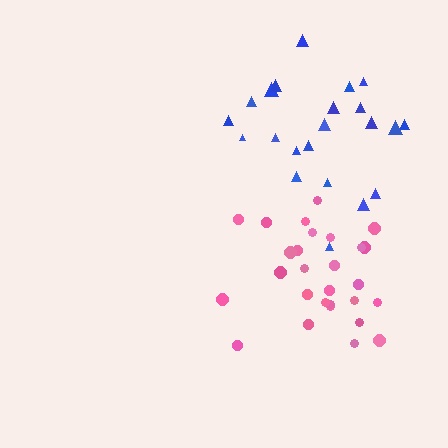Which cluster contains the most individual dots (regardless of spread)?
Pink (28).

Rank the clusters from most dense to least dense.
pink, blue.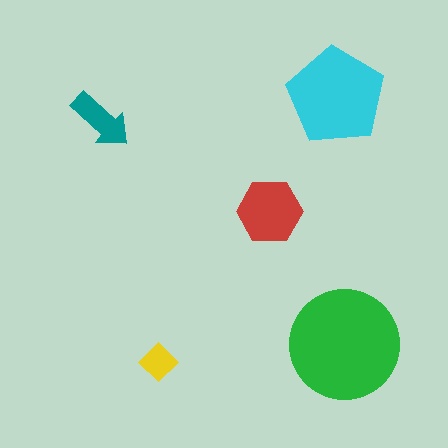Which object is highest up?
The cyan pentagon is topmost.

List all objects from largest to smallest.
The green circle, the cyan pentagon, the red hexagon, the teal arrow, the yellow diamond.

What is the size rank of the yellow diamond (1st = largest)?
5th.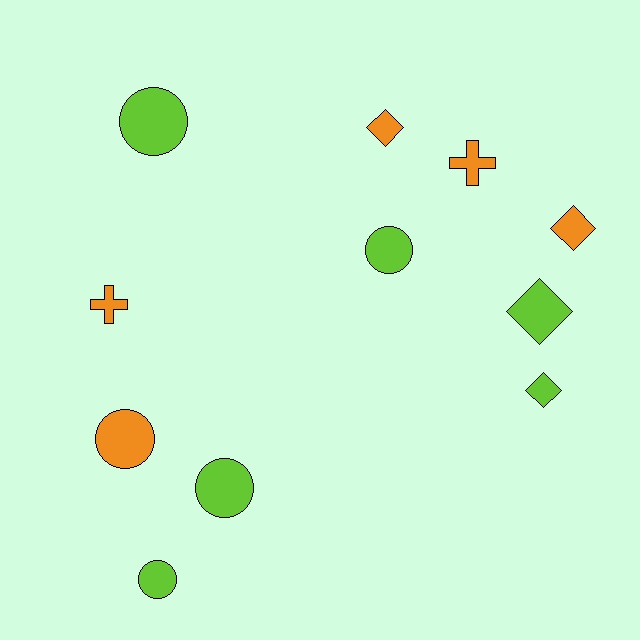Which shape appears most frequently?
Circle, with 5 objects.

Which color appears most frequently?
Lime, with 6 objects.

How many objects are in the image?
There are 11 objects.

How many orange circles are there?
There is 1 orange circle.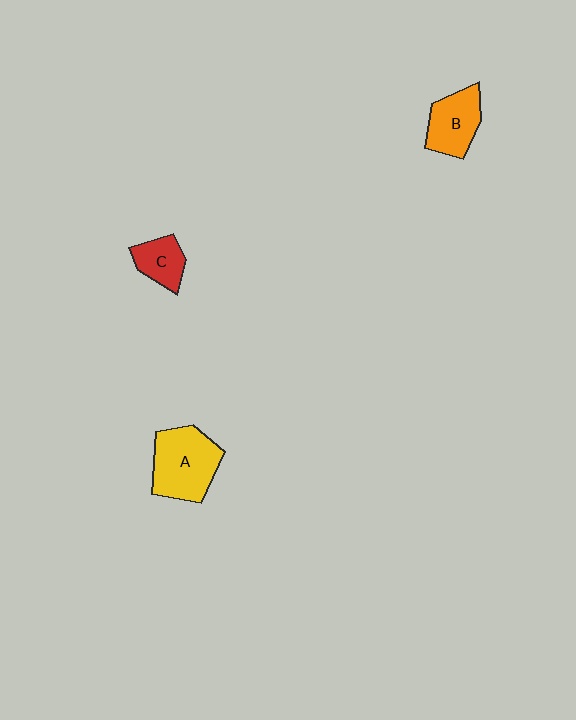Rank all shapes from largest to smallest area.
From largest to smallest: A (yellow), B (orange), C (red).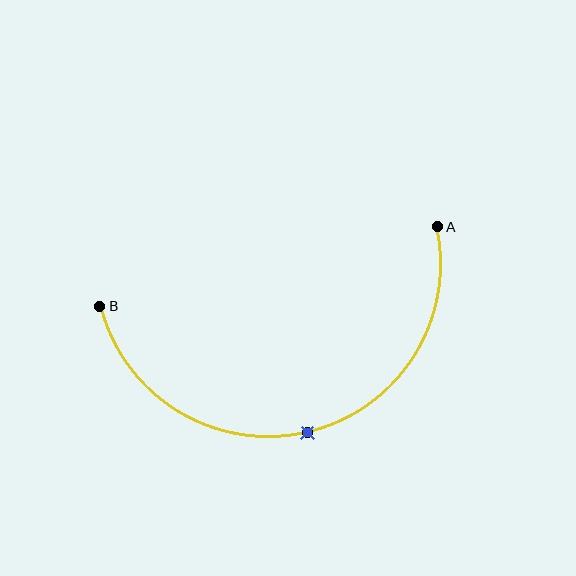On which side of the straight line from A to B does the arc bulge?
The arc bulges below the straight line connecting A and B.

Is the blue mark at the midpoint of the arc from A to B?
Yes. The blue mark lies on the arc at equal arc-length from both A and B — it is the arc midpoint.